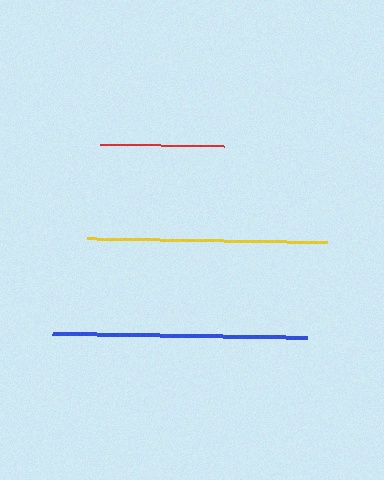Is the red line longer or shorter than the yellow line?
The yellow line is longer than the red line.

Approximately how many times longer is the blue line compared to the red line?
The blue line is approximately 2.1 times the length of the red line.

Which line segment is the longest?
The blue line is the longest at approximately 255 pixels.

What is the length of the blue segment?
The blue segment is approximately 255 pixels long.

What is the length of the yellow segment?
The yellow segment is approximately 240 pixels long.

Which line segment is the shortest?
The red line is the shortest at approximately 123 pixels.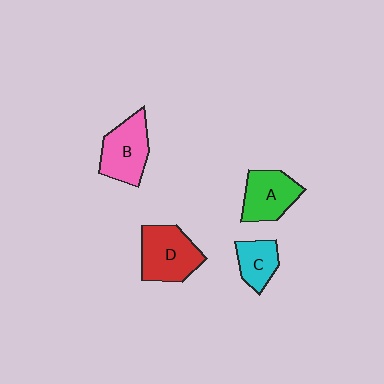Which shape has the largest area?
Shape D (red).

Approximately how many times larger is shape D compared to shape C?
Approximately 1.7 times.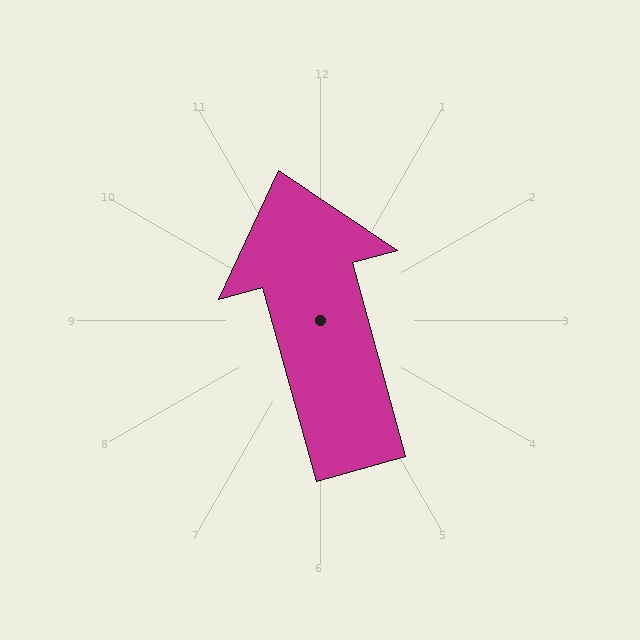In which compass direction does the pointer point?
North.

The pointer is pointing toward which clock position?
Roughly 11 o'clock.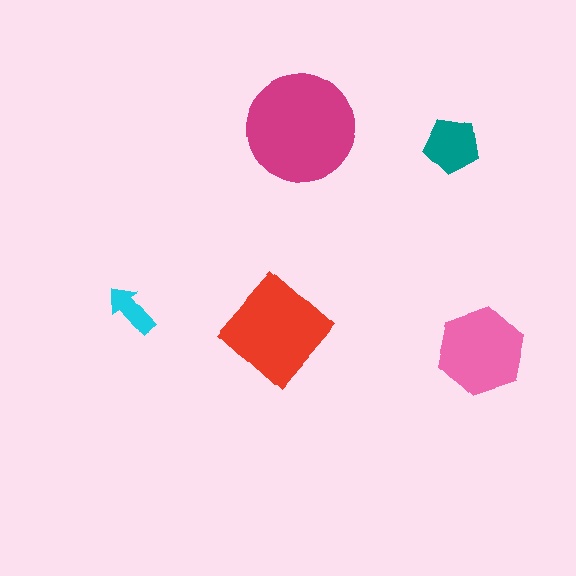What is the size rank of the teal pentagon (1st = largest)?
4th.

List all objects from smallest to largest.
The cyan arrow, the teal pentagon, the pink hexagon, the red diamond, the magenta circle.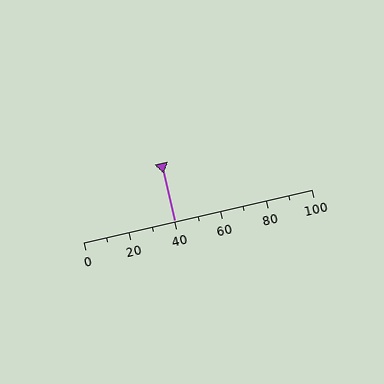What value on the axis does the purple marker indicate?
The marker indicates approximately 40.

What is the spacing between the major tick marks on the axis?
The major ticks are spaced 20 apart.